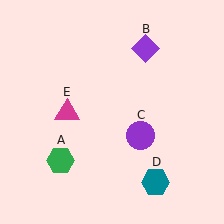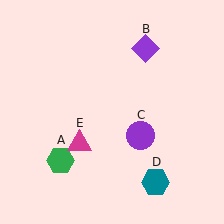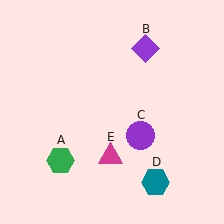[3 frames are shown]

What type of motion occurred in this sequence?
The magenta triangle (object E) rotated counterclockwise around the center of the scene.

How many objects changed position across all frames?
1 object changed position: magenta triangle (object E).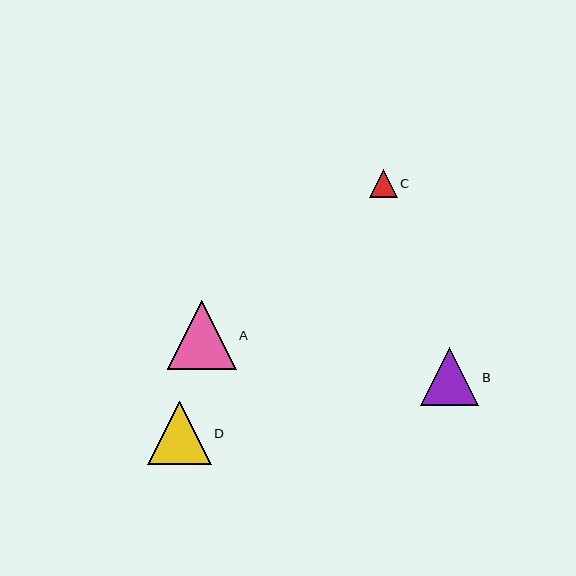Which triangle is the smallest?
Triangle C is the smallest with a size of approximately 28 pixels.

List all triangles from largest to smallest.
From largest to smallest: A, D, B, C.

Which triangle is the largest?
Triangle A is the largest with a size of approximately 69 pixels.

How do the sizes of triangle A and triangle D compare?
Triangle A and triangle D are approximately the same size.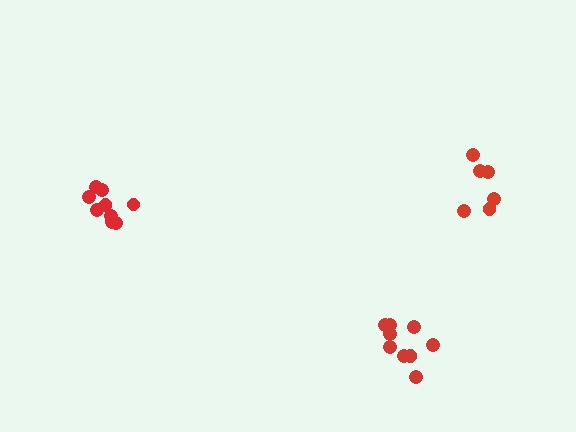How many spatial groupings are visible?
There are 3 spatial groupings.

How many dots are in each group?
Group 1: 9 dots, Group 2: 9 dots, Group 3: 6 dots (24 total).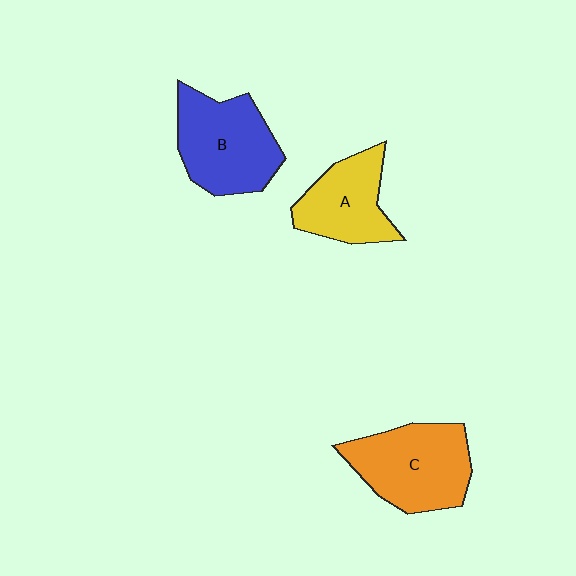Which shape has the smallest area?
Shape A (yellow).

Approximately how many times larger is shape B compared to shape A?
Approximately 1.3 times.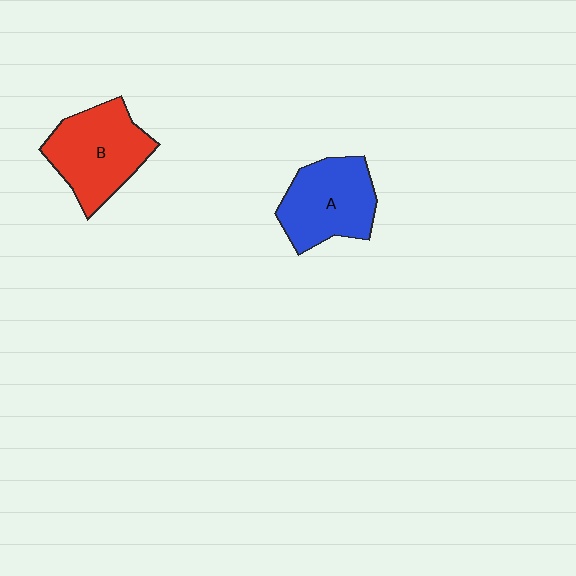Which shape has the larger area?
Shape B (red).